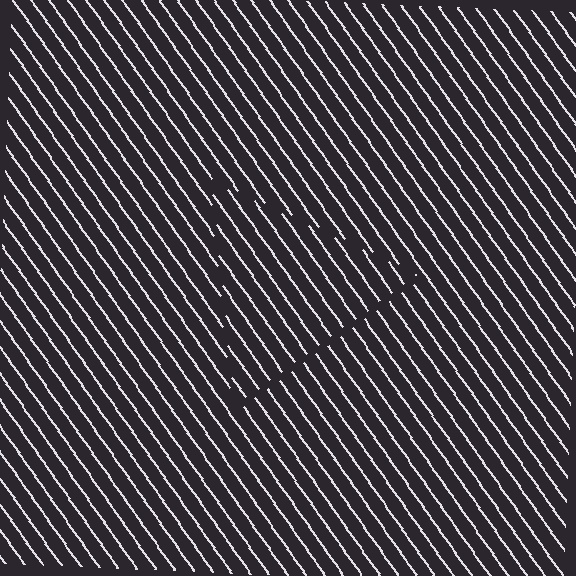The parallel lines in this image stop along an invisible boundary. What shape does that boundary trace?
An illusory triangle. The interior of the shape contains the same grating, shifted by half a period — the contour is defined by the phase discontinuity where line-ends from the inner and outer gratings abut.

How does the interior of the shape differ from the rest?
The interior of the shape contains the same grating, shifted by half a period — the contour is defined by the phase discontinuity where line-ends from the inner and outer gratings abut.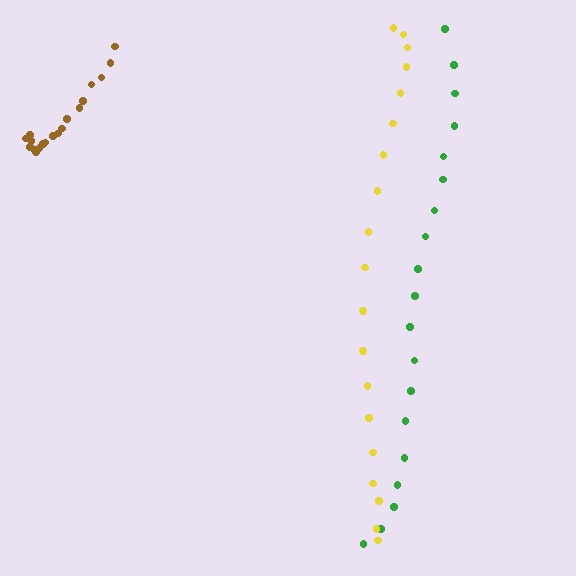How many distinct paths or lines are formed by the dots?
There are 3 distinct paths.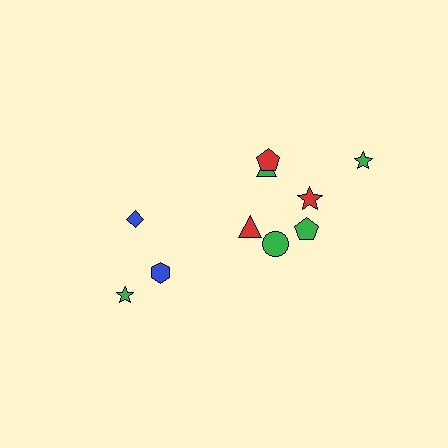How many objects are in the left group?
There are 3 objects.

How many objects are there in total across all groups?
There are 10 objects.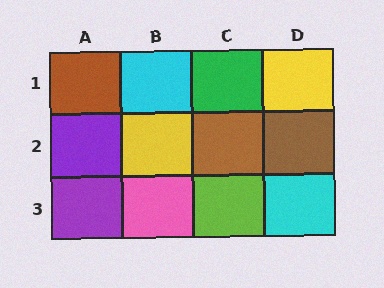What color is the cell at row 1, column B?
Cyan.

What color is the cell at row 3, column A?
Purple.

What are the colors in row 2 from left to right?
Purple, yellow, brown, brown.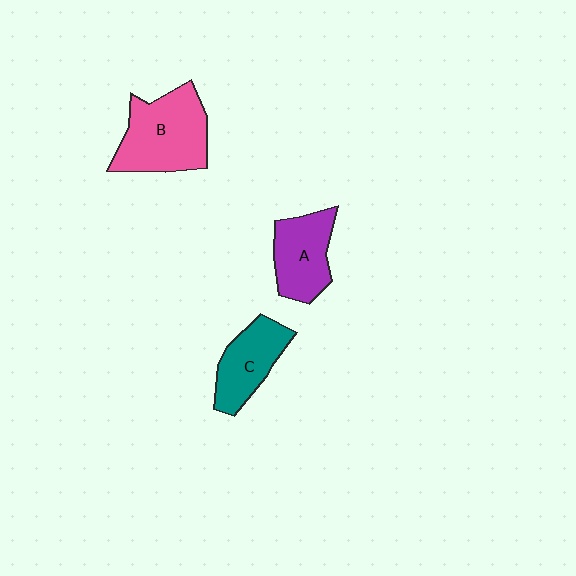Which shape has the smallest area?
Shape C (teal).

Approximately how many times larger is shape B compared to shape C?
Approximately 1.5 times.